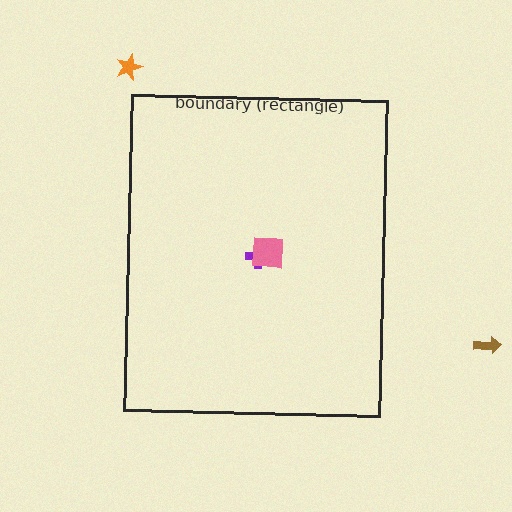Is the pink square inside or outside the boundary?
Inside.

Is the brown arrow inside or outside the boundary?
Outside.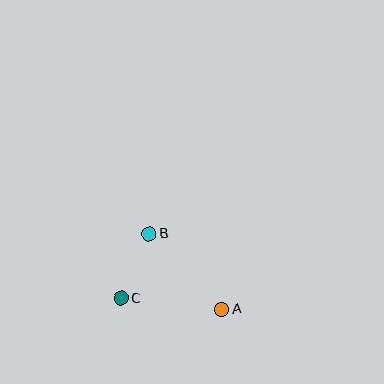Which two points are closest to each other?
Points B and C are closest to each other.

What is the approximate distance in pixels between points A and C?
The distance between A and C is approximately 102 pixels.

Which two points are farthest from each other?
Points A and B are farthest from each other.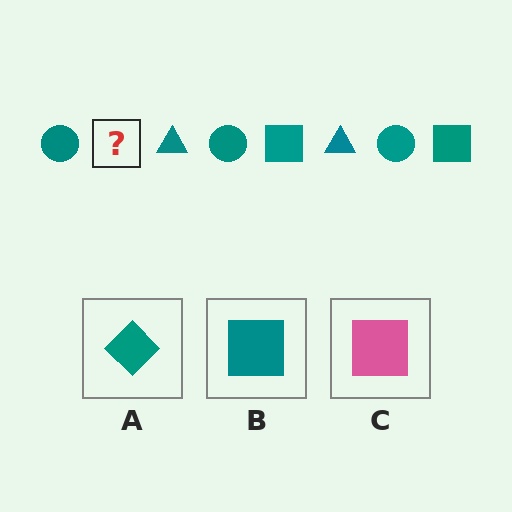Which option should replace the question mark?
Option B.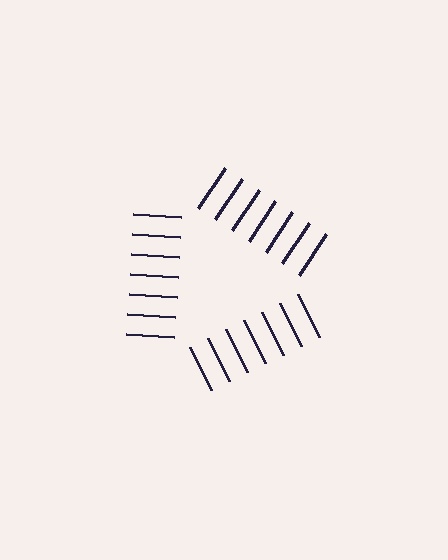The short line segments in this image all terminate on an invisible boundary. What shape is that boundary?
An illusory triangle — the line segments terminate on its edges but no continuous stroke is drawn.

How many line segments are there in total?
21 — 7 along each of the 3 edges.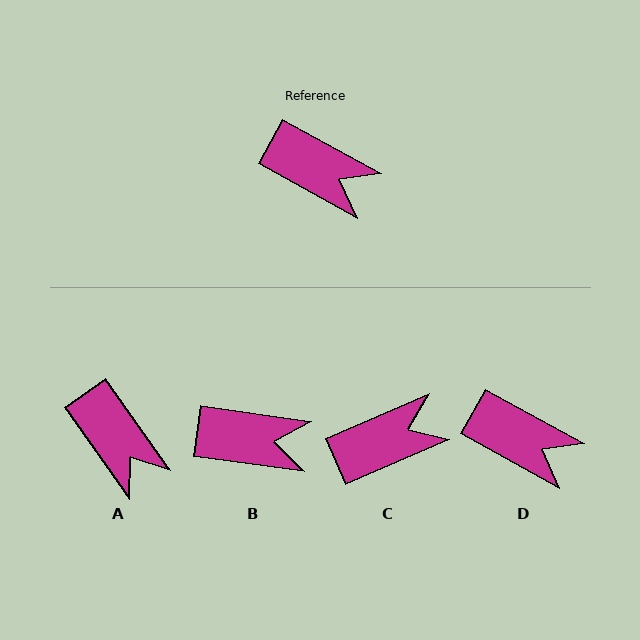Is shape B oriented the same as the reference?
No, it is off by about 21 degrees.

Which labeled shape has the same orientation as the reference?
D.